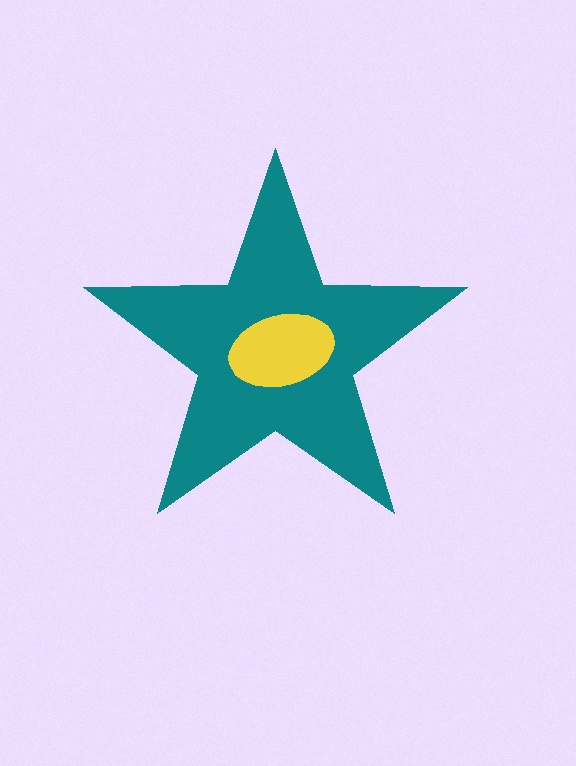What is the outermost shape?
The teal star.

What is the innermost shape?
The yellow ellipse.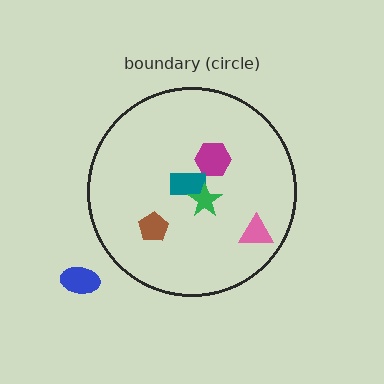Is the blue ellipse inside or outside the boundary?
Outside.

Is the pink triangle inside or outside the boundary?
Inside.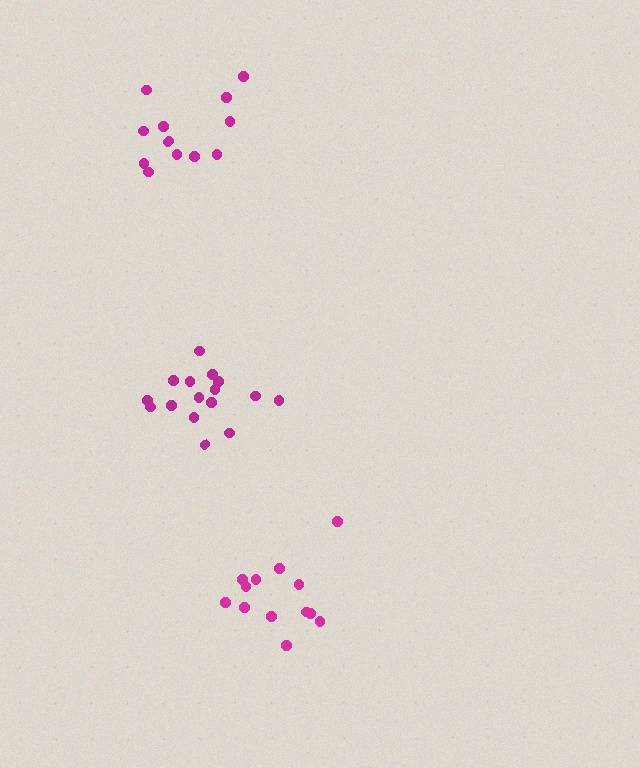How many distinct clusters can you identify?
There are 3 distinct clusters.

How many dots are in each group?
Group 1: 13 dots, Group 2: 13 dots, Group 3: 16 dots (42 total).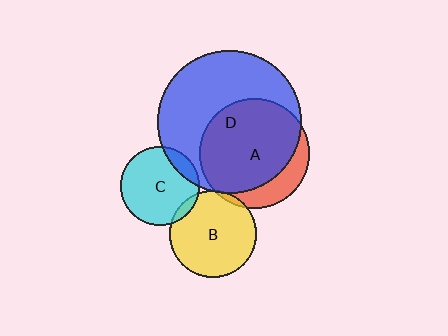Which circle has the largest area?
Circle D (blue).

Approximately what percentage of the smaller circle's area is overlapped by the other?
Approximately 15%.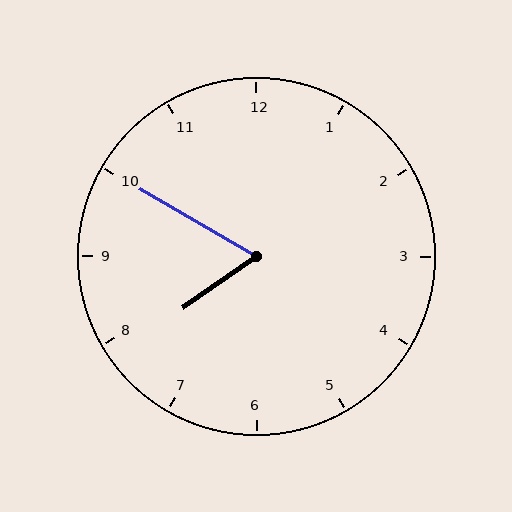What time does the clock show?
7:50.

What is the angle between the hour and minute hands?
Approximately 65 degrees.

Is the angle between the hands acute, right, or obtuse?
It is acute.